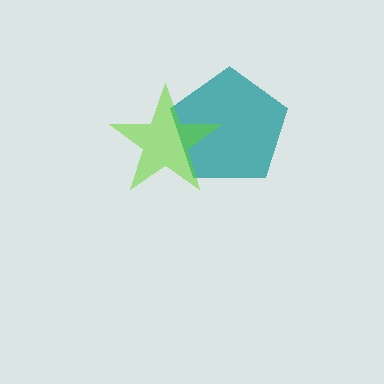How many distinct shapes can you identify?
There are 2 distinct shapes: a teal pentagon, a lime star.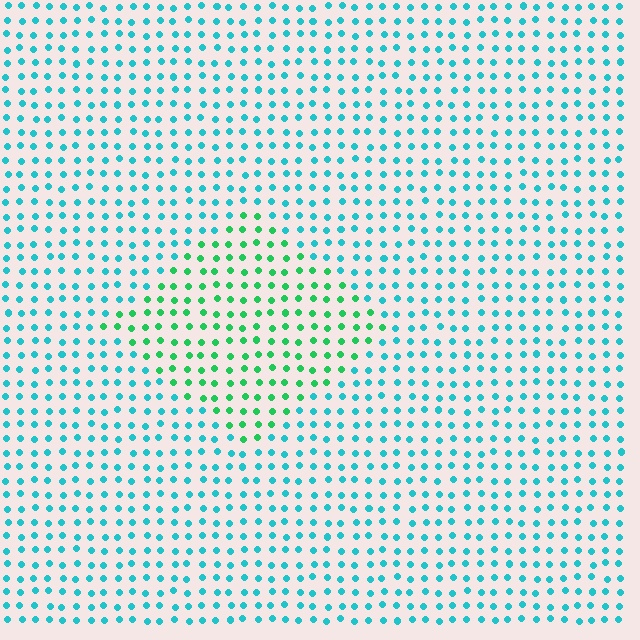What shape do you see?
I see a diamond.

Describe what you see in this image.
The image is filled with small cyan elements in a uniform arrangement. A diamond-shaped region is visible where the elements are tinted to a slightly different hue, forming a subtle color boundary.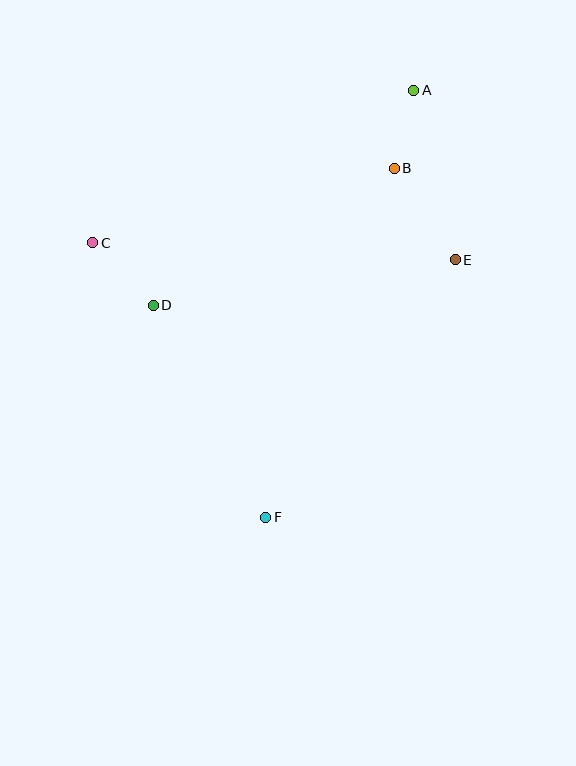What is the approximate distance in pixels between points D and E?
The distance between D and E is approximately 306 pixels.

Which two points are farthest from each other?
Points A and F are farthest from each other.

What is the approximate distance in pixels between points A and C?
The distance between A and C is approximately 355 pixels.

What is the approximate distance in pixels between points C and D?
The distance between C and D is approximately 87 pixels.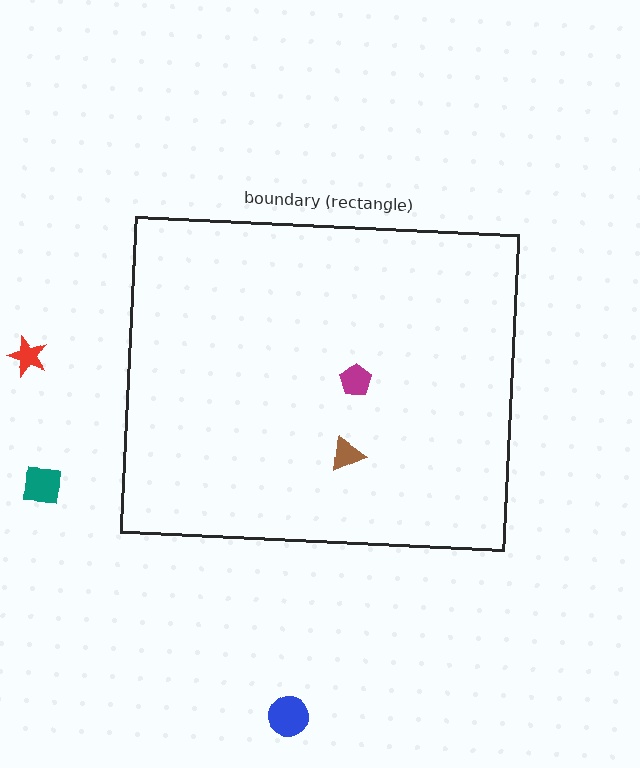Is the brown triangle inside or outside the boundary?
Inside.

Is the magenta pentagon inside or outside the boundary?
Inside.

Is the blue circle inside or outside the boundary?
Outside.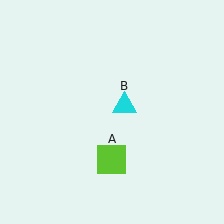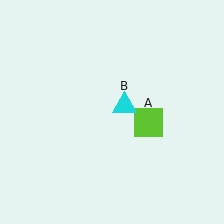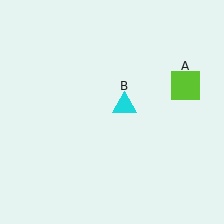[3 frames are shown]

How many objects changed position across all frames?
1 object changed position: lime square (object A).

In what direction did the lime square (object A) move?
The lime square (object A) moved up and to the right.